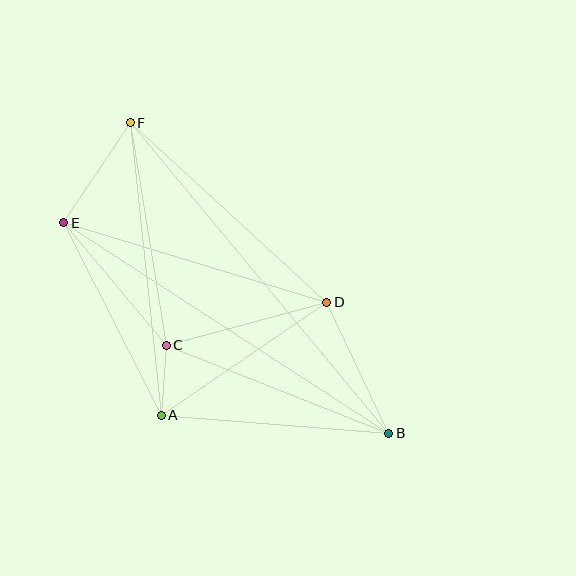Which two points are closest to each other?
Points A and C are closest to each other.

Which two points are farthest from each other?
Points B and F are farthest from each other.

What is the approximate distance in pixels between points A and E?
The distance between A and E is approximately 216 pixels.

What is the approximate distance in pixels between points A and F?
The distance between A and F is approximately 294 pixels.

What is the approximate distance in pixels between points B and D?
The distance between B and D is approximately 145 pixels.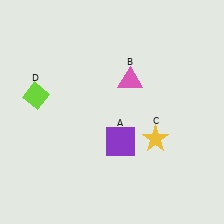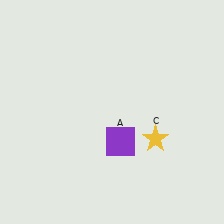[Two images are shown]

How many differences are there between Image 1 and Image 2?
There are 2 differences between the two images.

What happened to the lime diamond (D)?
The lime diamond (D) was removed in Image 2. It was in the top-left area of Image 1.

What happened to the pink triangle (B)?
The pink triangle (B) was removed in Image 2. It was in the top-right area of Image 1.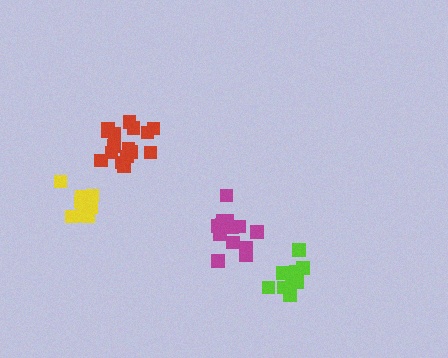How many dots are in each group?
Group 1: 16 dots, Group 2: 14 dots, Group 3: 11 dots, Group 4: 10 dots (51 total).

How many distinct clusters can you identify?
There are 4 distinct clusters.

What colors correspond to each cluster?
The clusters are colored: red, magenta, yellow, lime.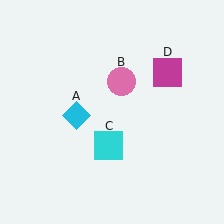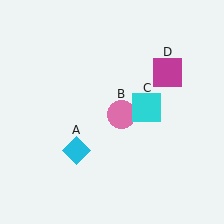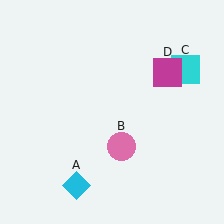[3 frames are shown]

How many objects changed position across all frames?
3 objects changed position: cyan diamond (object A), pink circle (object B), cyan square (object C).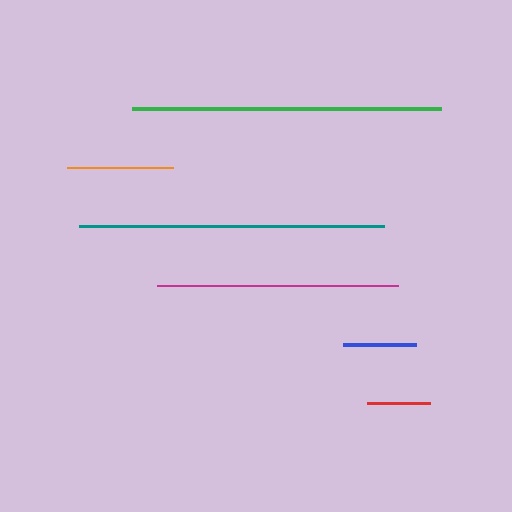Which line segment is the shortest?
The red line is the shortest at approximately 62 pixels.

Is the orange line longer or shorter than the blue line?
The orange line is longer than the blue line.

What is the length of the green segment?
The green segment is approximately 309 pixels long.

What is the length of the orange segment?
The orange segment is approximately 107 pixels long.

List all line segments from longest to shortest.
From longest to shortest: green, teal, magenta, orange, blue, red.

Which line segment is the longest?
The green line is the longest at approximately 309 pixels.